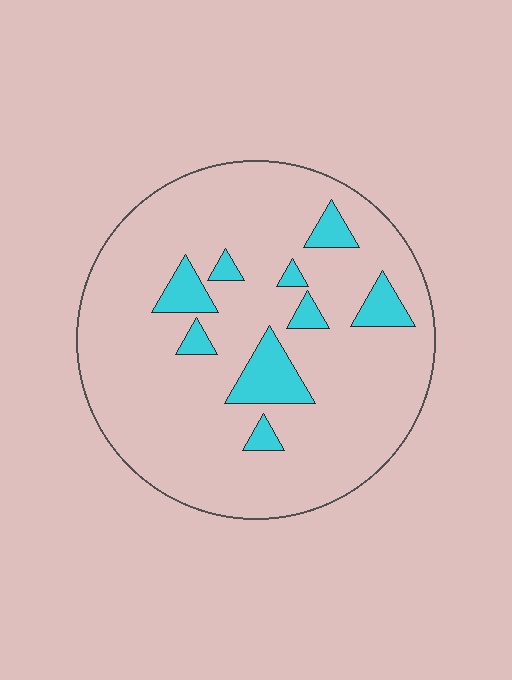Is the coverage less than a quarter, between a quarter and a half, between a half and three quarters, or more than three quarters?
Less than a quarter.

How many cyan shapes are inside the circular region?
9.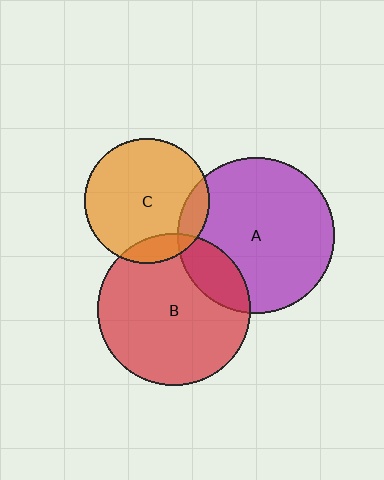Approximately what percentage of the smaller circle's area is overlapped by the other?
Approximately 10%.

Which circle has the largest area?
Circle A (purple).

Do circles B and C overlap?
Yes.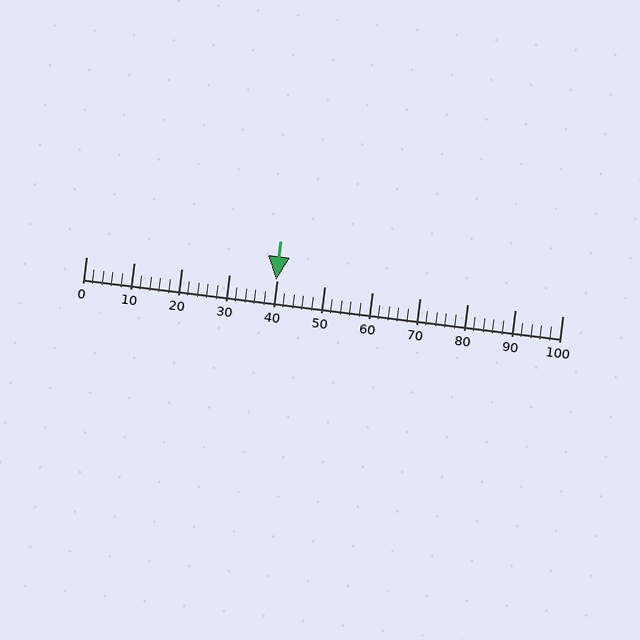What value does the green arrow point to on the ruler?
The green arrow points to approximately 40.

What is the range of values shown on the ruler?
The ruler shows values from 0 to 100.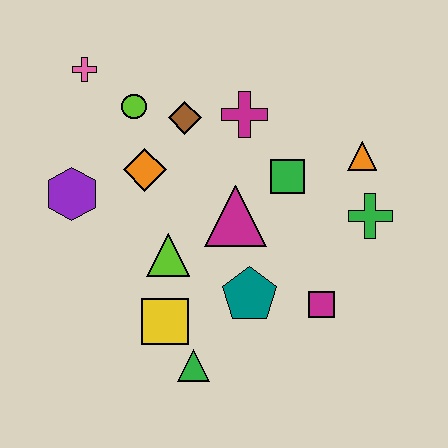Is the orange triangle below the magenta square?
No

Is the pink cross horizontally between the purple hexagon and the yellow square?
Yes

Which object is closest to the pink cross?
The lime circle is closest to the pink cross.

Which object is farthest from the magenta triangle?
The pink cross is farthest from the magenta triangle.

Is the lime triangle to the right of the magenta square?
No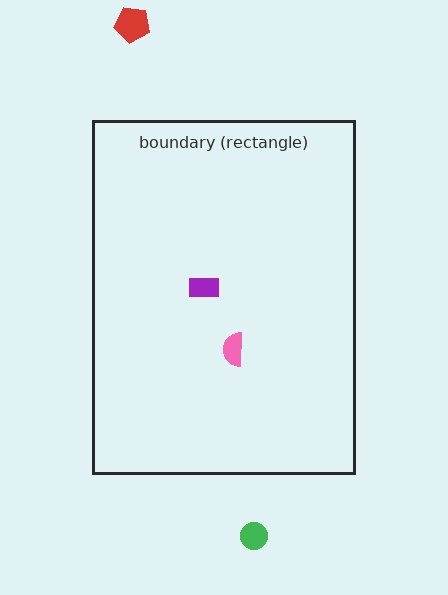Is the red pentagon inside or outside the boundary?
Outside.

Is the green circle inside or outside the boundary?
Outside.